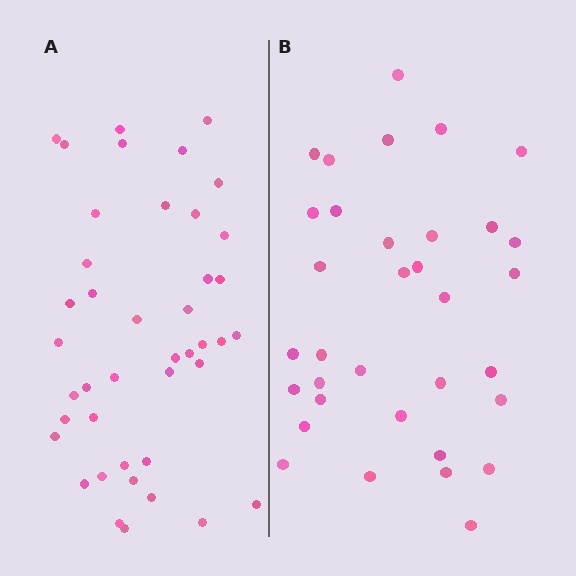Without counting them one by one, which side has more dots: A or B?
Region A (the left region) has more dots.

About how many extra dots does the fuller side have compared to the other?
Region A has roughly 8 or so more dots than region B.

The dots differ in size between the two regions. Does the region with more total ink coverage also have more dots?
No. Region B has more total ink coverage because its dots are larger, but region A actually contains more individual dots. Total area can be misleading — the number of items is what matters here.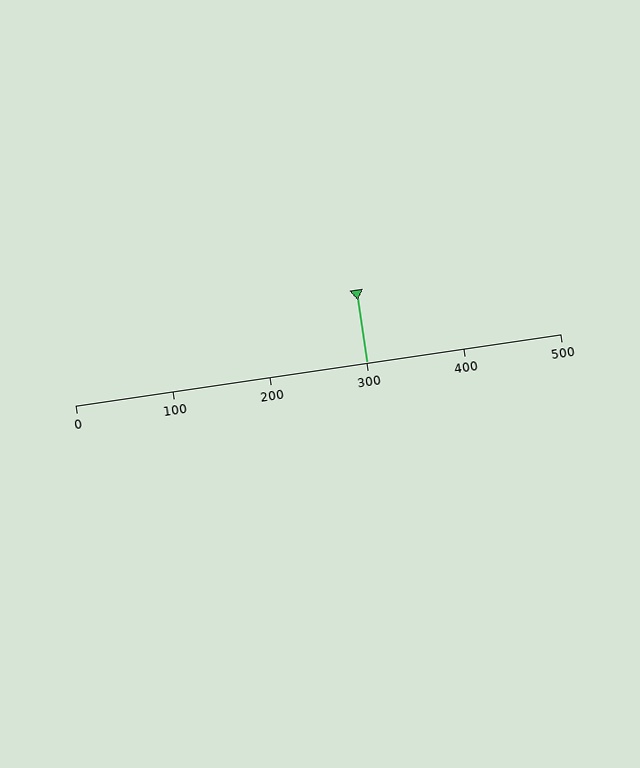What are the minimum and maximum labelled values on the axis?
The axis runs from 0 to 500.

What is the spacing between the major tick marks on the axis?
The major ticks are spaced 100 apart.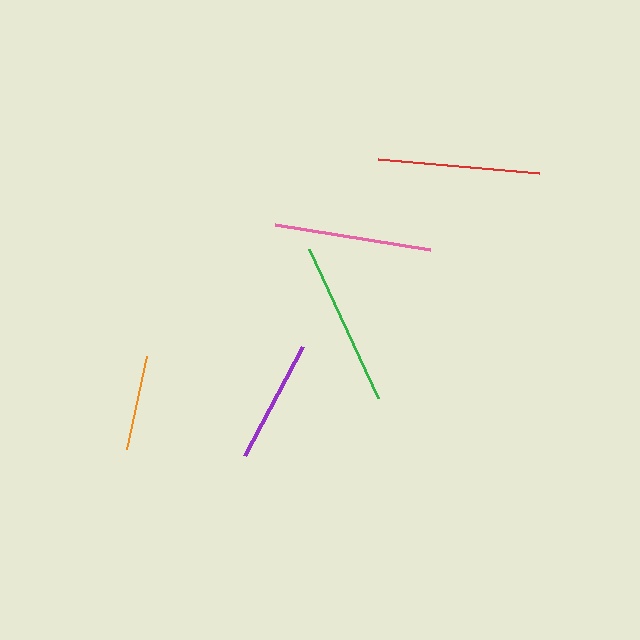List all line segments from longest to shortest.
From longest to shortest: green, red, pink, purple, orange.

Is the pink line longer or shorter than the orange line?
The pink line is longer than the orange line.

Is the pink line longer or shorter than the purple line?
The pink line is longer than the purple line.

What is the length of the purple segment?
The purple segment is approximately 124 pixels long.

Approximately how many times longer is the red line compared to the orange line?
The red line is approximately 1.7 times the length of the orange line.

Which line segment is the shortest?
The orange line is the shortest at approximately 96 pixels.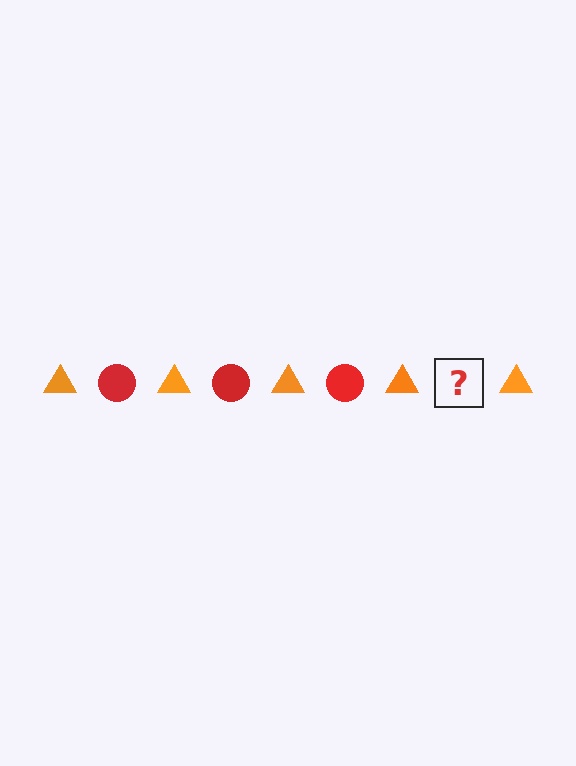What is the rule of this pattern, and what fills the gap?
The rule is that the pattern alternates between orange triangle and red circle. The gap should be filled with a red circle.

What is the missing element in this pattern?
The missing element is a red circle.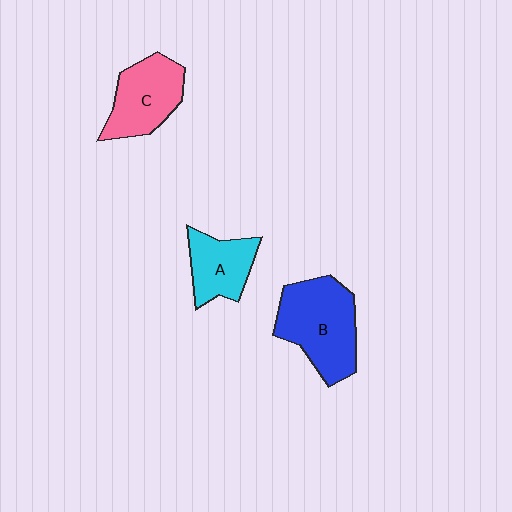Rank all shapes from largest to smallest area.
From largest to smallest: B (blue), C (pink), A (cyan).